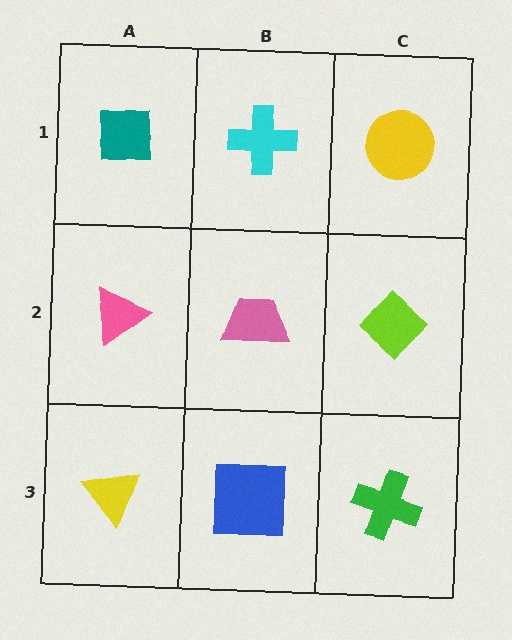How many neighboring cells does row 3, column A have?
2.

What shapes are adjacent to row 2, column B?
A cyan cross (row 1, column B), a blue square (row 3, column B), a pink triangle (row 2, column A), a lime diamond (row 2, column C).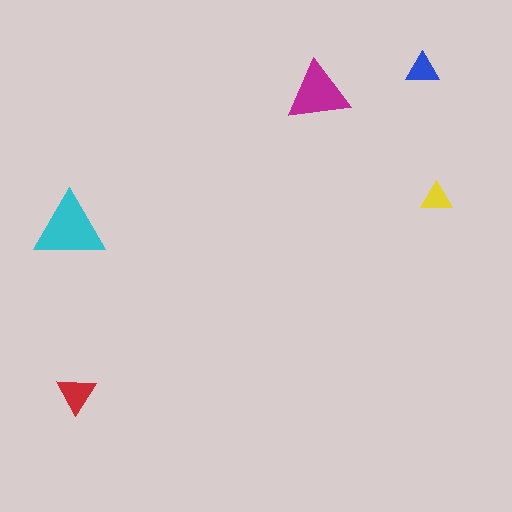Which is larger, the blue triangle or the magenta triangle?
The magenta one.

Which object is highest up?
The blue triangle is topmost.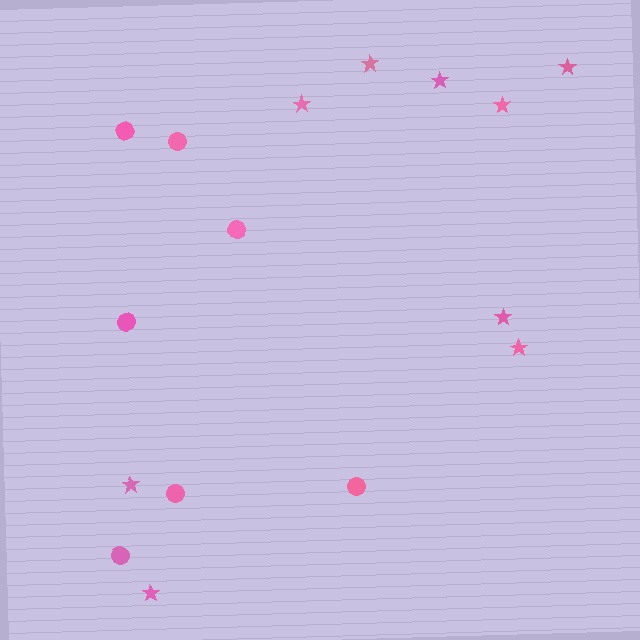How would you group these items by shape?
There are 2 groups: one group of circles (7) and one group of stars (9).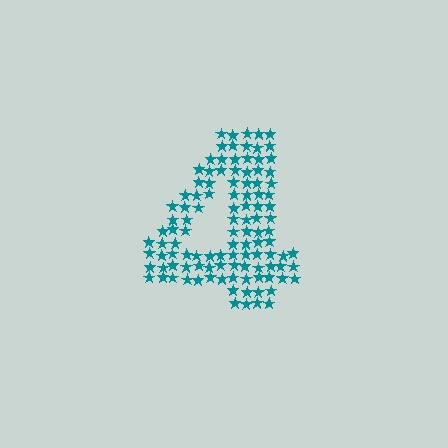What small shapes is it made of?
It is made of small stars.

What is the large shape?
The large shape is the digit 4.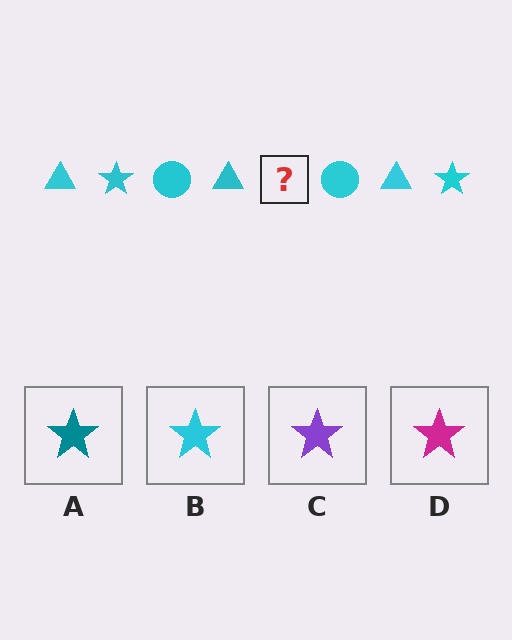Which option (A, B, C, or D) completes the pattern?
B.